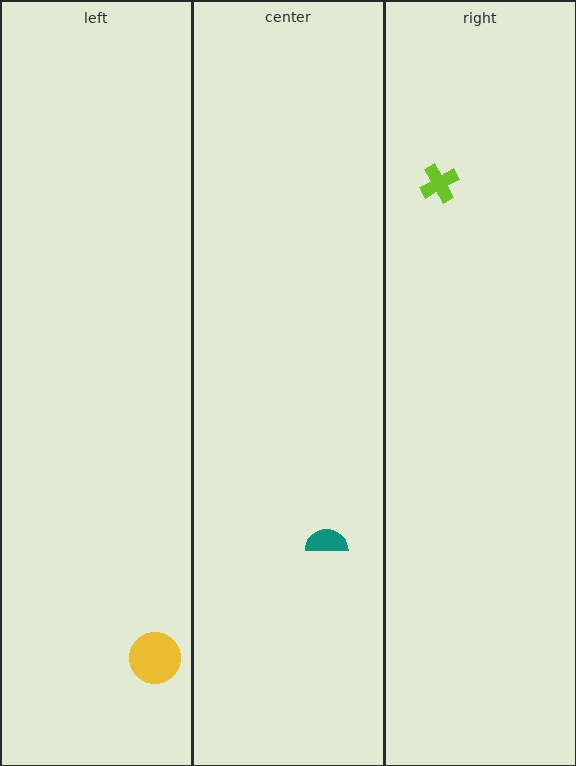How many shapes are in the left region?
1.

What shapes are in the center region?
The teal semicircle.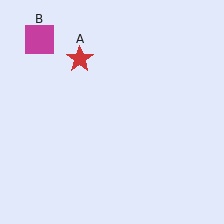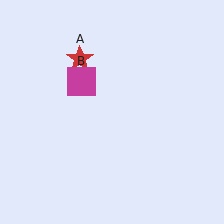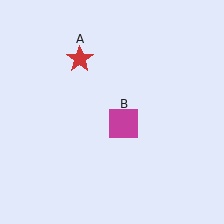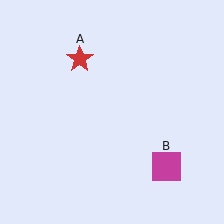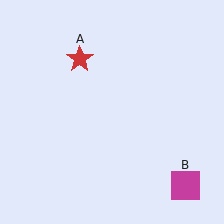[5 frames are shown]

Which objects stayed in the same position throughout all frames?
Red star (object A) remained stationary.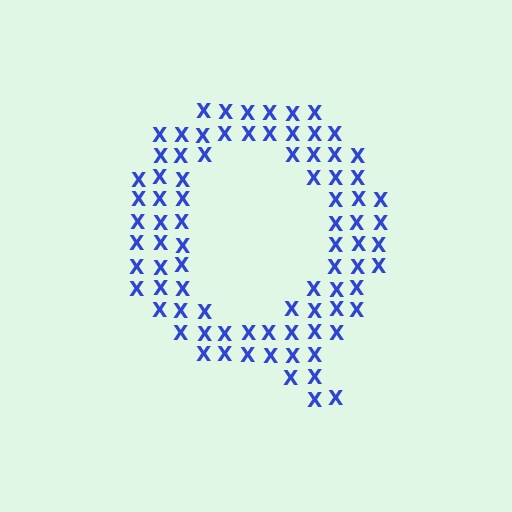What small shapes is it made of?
It is made of small letter X's.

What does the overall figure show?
The overall figure shows the letter Q.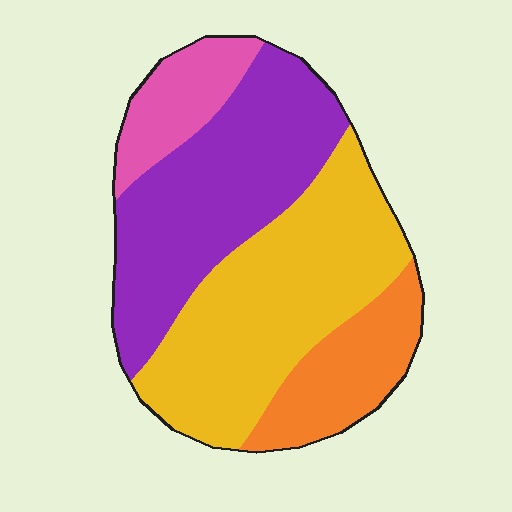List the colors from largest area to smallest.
From largest to smallest: yellow, purple, orange, pink.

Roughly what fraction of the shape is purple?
Purple covers 35% of the shape.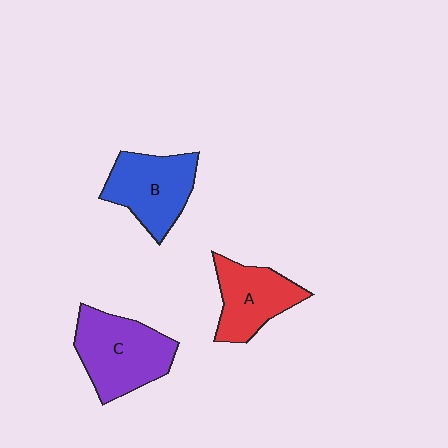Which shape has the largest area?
Shape C (purple).